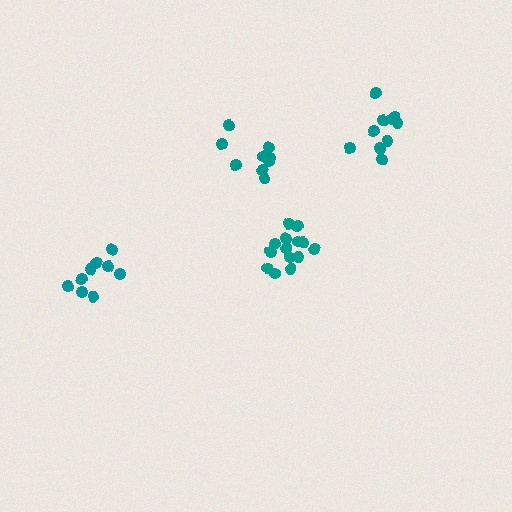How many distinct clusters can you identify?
There are 4 distinct clusters.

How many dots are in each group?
Group 1: 10 dots, Group 2: 9 dots, Group 3: 15 dots, Group 4: 9 dots (43 total).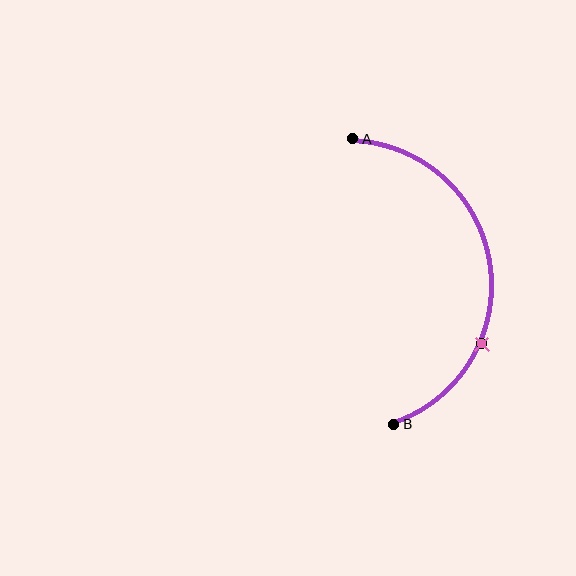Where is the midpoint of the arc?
The arc midpoint is the point on the curve farthest from the straight line joining A and B. It sits to the right of that line.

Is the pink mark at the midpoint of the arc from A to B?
No. The pink mark lies on the arc but is closer to endpoint B. The arc midpoint would be at the point on the curve equidistant along the arc from both A and B.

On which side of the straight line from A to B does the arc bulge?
The arc bulges to the right of the straight line connecting A and B.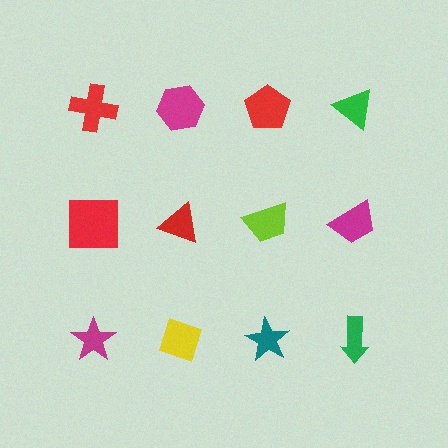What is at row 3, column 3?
A teal star.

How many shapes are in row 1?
4 shapes.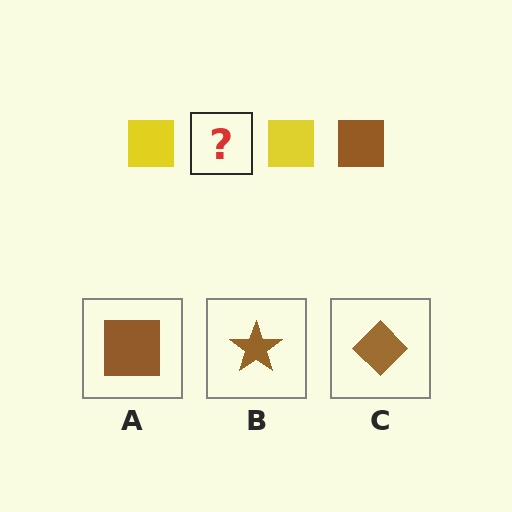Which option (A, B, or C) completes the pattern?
A.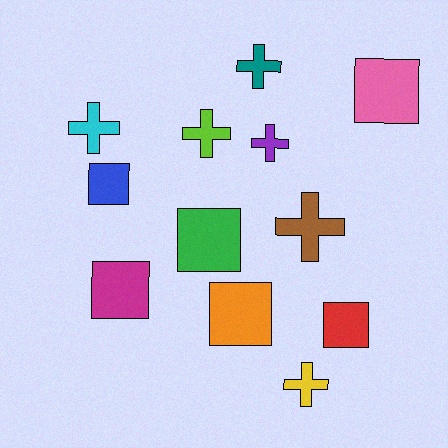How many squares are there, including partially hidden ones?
There are 6 squares.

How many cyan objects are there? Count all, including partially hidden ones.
There is 1 cyan object.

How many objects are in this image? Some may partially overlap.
There are 12 objects.